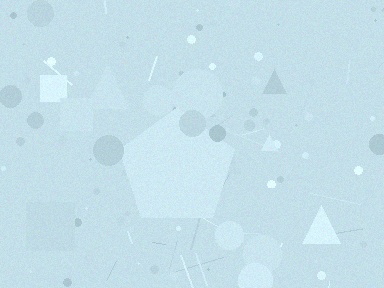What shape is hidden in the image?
A pentagon is hidden in the image.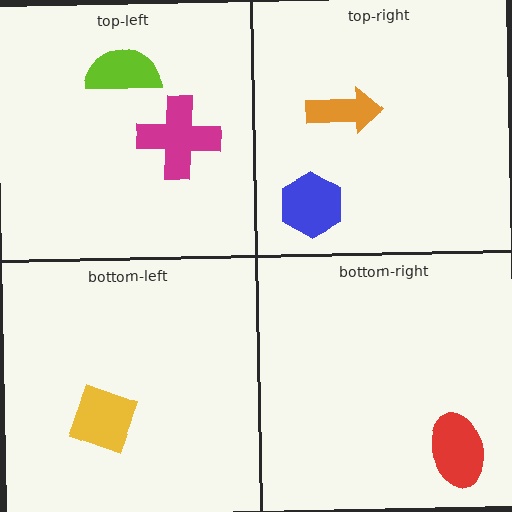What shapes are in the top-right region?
The orange arrow, the blue hexagon.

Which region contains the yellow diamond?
The bottom-left region.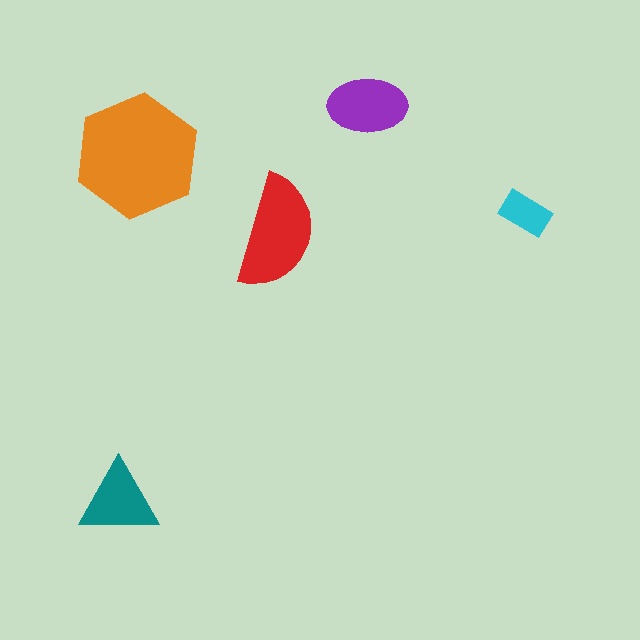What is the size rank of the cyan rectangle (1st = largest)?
5th.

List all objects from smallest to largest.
The cyan rectangle, the teal triangle, the purple ellipse, the red semicircle, the orange hexagon.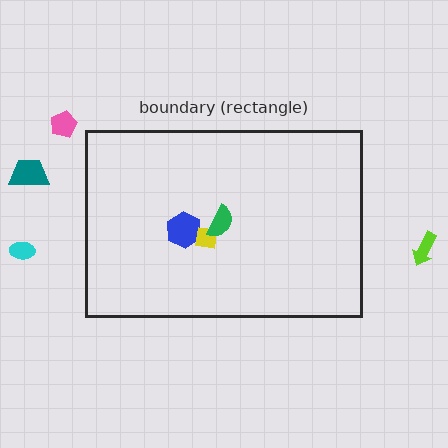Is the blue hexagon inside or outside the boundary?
Inside.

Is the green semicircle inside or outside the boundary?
Inside.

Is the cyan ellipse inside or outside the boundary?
Outside.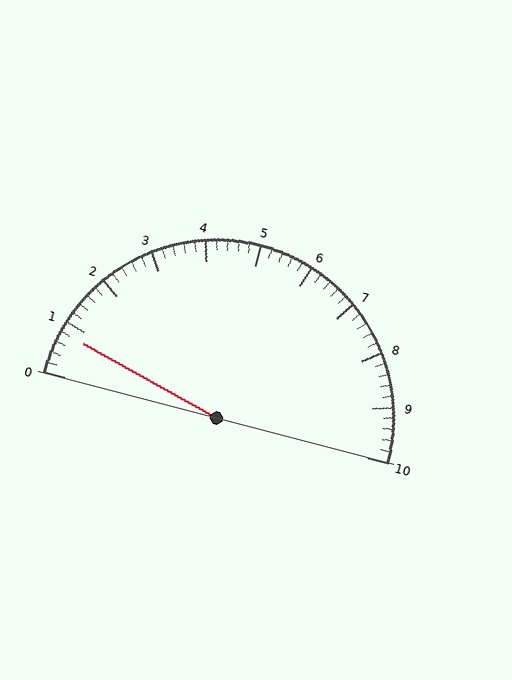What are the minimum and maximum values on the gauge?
The gauge ranges from 0 to 10.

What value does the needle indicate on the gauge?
The needle indicates approximately 0.8.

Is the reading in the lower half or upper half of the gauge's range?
The reading is in the lower half of the range (0 to 10).